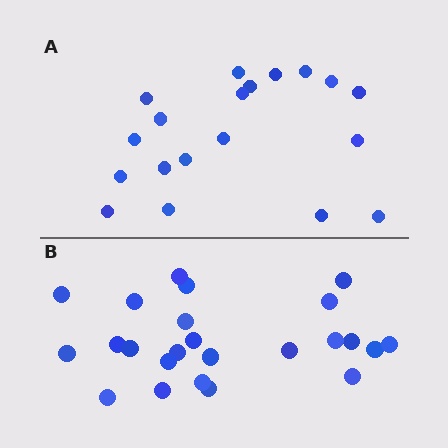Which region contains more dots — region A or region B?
Region B (the bottom region) has more dots.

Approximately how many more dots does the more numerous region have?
Region B has about 5 more dots than region A.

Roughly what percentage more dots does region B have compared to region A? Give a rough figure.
About 25% more.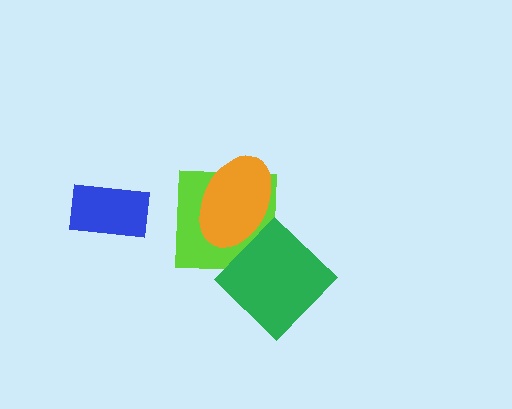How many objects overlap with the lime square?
2 objects overlap with the lime square.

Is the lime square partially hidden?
Yes, it is partially covered by another shape.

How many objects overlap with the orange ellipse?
1 object overlaps with the orange ellipse.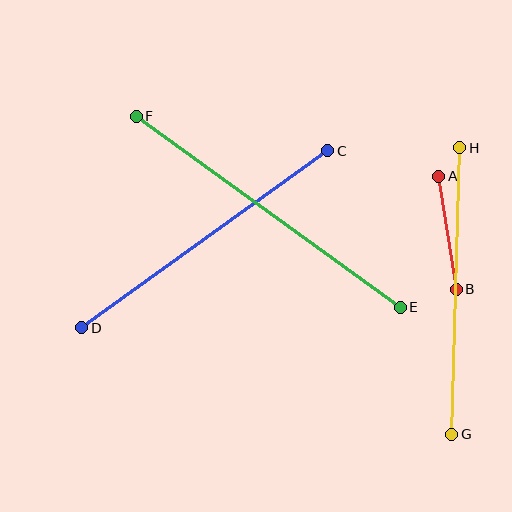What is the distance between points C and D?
The distance is approximately 303 pixels.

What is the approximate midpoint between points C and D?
The midpoint is at approximately (205, 239) pixels.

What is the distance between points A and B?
The distance is approximately 115 pixels.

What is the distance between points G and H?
The distance is approximately 287 pixels.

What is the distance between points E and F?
The distance is approximately 326 pixels.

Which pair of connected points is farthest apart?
Points E and F are farthest apart.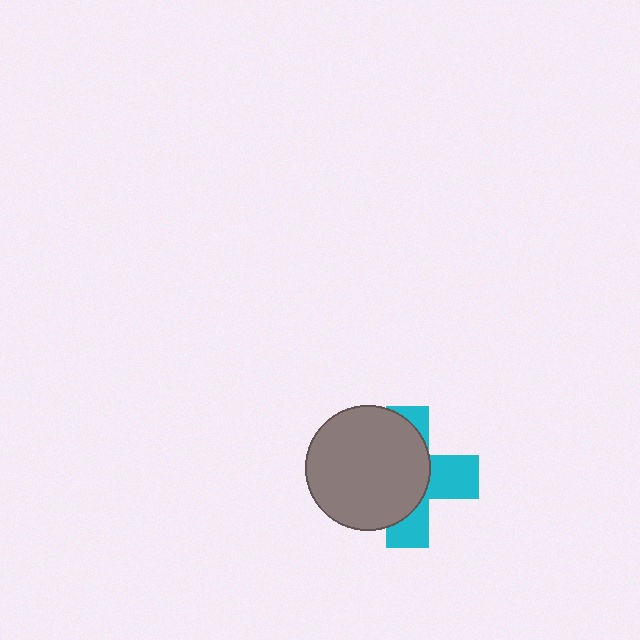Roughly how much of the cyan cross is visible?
A small part of it is visible (roughly 42%).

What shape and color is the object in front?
The object in front is a gray circle.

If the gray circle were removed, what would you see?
You would see the complete cyan cross.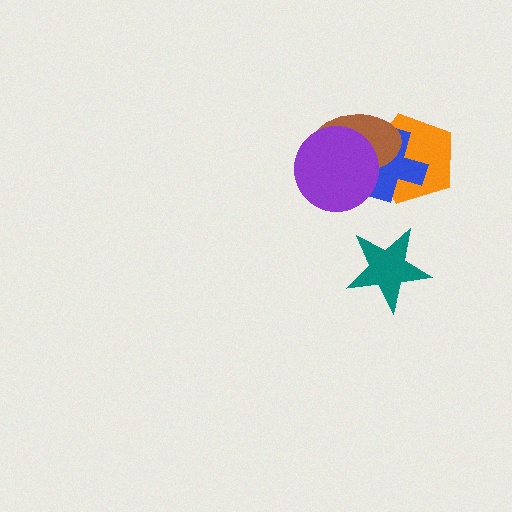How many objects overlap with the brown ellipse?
3 objects overlap with the brown ellipse.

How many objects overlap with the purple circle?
3 objects overlap with the purple circle.